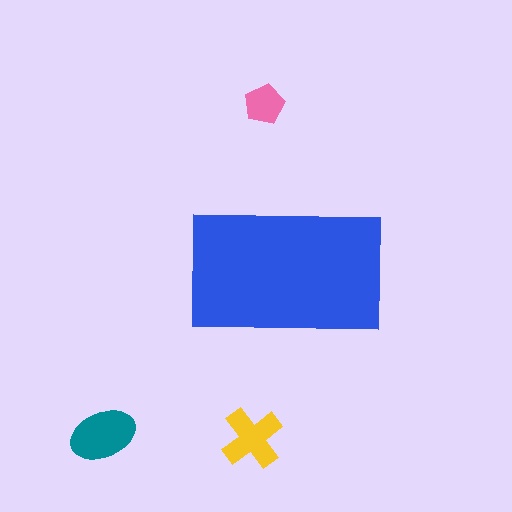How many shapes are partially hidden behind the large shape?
0 shapes are partially hidden.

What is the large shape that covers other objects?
A blue rectangle.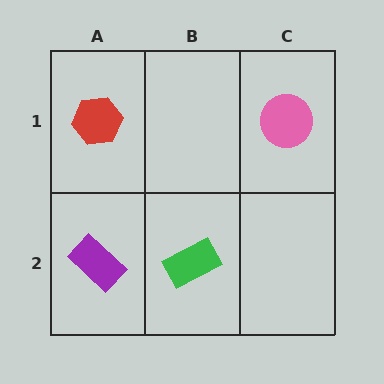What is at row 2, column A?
A purple rectangle.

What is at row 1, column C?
A pink circle.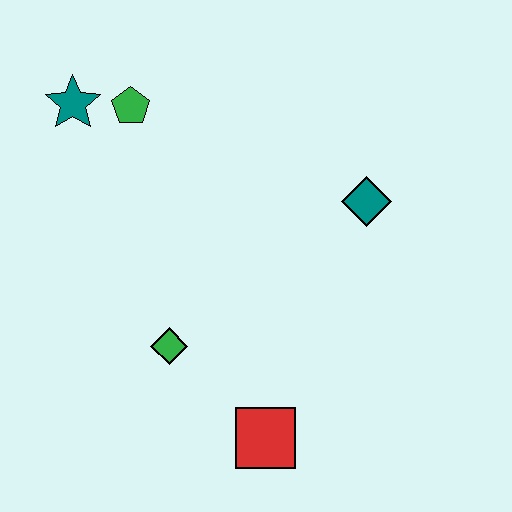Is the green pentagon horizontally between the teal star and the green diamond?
Yes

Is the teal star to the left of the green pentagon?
Yes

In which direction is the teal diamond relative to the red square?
The teal diamond is above the red square.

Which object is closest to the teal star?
The green pentagon is closest to the teal star.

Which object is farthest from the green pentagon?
The red square is farthest from the green pentagon.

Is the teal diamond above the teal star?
No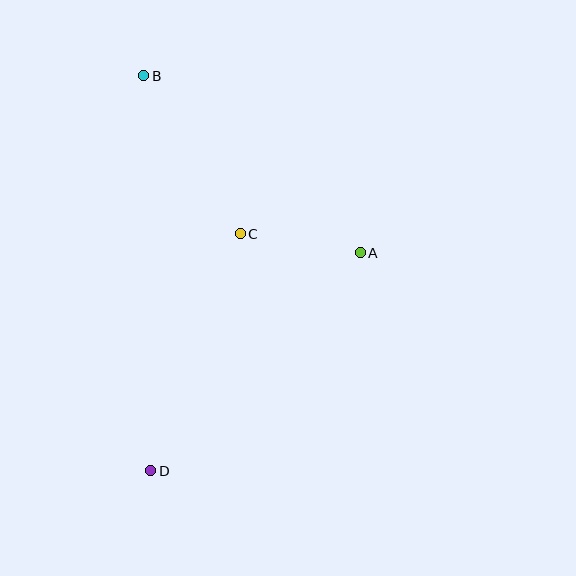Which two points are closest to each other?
Points A and C are closest to each other.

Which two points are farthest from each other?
Points B and D are farthest from each other.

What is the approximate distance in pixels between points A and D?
The distance between A and D is approximately 302 pixels.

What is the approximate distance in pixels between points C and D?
The distance between C and D is approximately 254 pixels.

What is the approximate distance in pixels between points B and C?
The distance between B and C is approximately 185 pixels.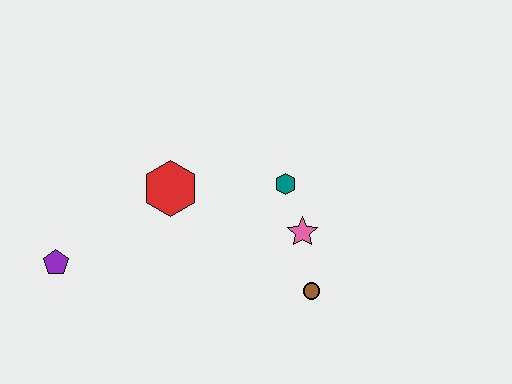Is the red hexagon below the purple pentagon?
No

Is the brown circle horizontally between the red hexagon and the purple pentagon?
No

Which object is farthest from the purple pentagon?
The brown circle is farthest from the purple pentagon.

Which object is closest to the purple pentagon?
The red hexagon is closest to the purple pentagon.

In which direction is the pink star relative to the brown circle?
The pink star is above the brown circle.